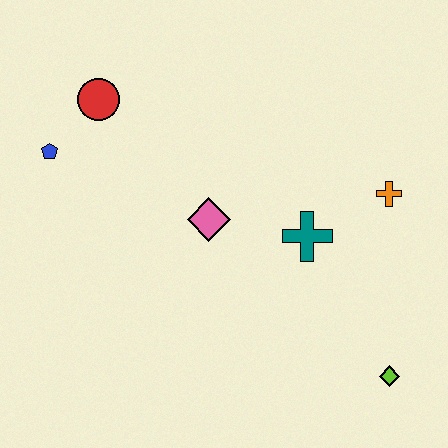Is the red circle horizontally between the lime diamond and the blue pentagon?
Yes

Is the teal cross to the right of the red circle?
Yes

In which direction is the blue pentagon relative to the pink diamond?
The blue pentagon is to the left of the pink diamond.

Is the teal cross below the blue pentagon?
Yes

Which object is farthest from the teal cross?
The blue pentagon is farthest from the teal cross.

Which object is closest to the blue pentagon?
The red circle is closest to the blue pentagon.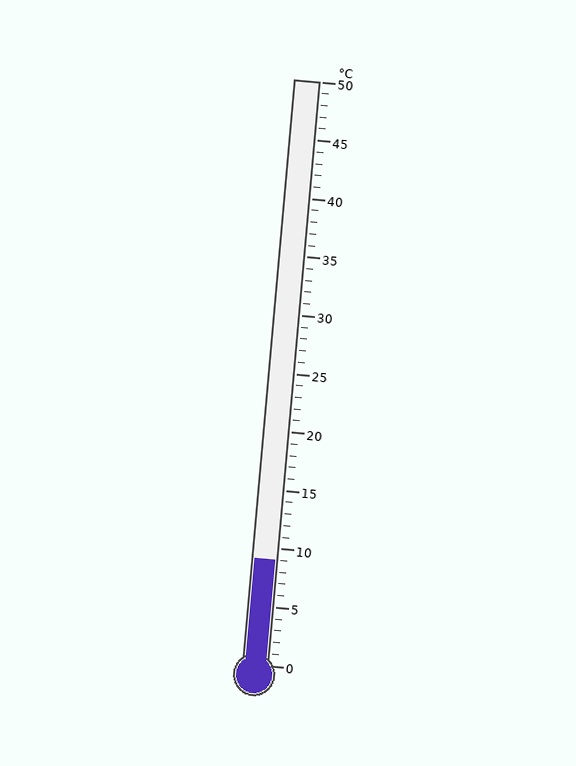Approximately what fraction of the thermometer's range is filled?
The thermometer is filled to approximately 20% of its range.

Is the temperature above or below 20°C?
The temperature is below 20°C.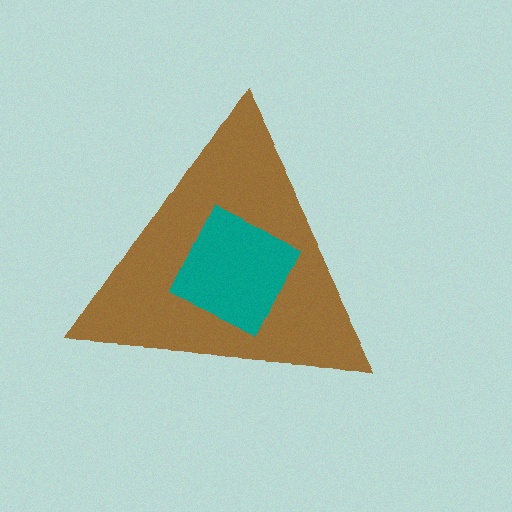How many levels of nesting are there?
2.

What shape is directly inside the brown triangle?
The teal square.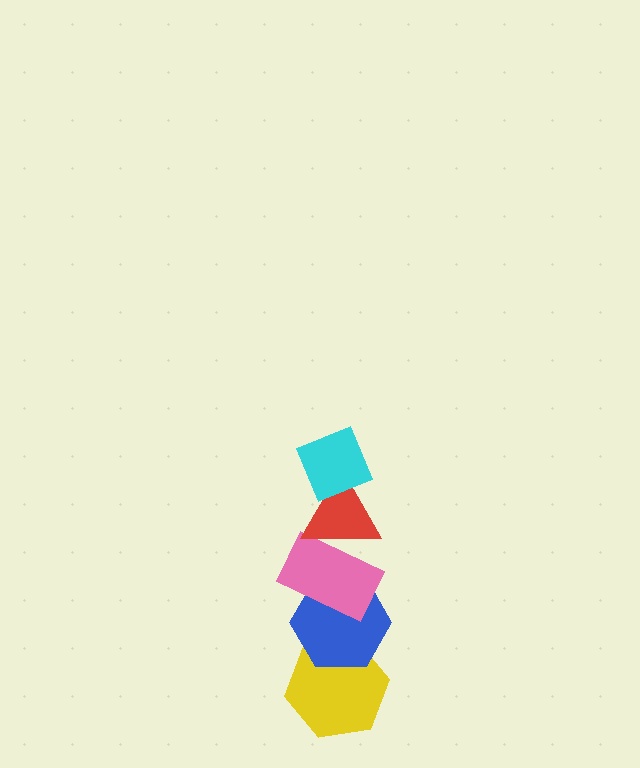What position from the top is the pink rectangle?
The pink rectangle is 3rd from the top.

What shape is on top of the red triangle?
The cyan diamond is on top of the red triangle.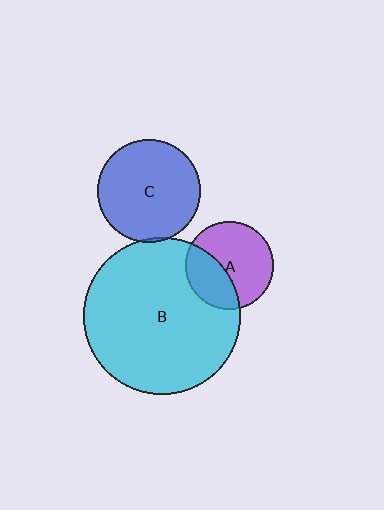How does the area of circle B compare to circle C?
Approximately 2.3 times.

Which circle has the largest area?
Circle B (cyan).